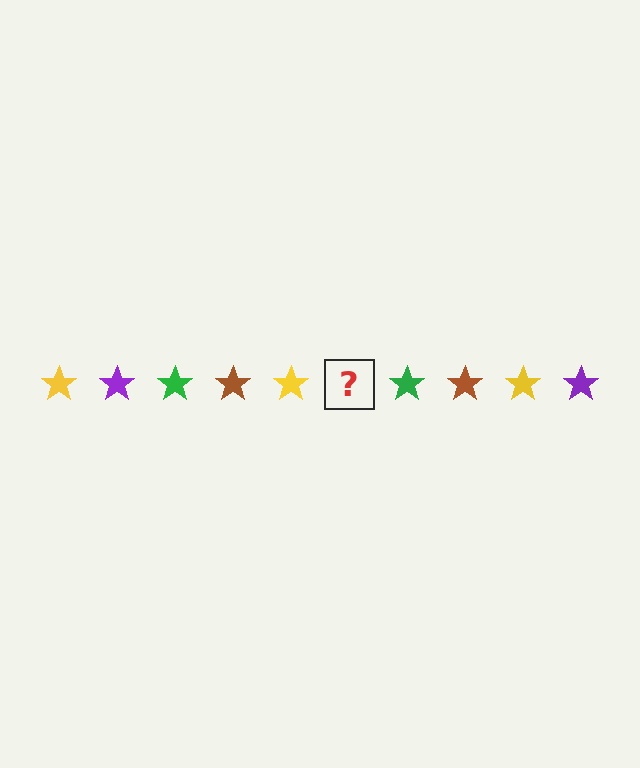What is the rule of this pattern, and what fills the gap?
The rule is that the pattern cycles through yellow, purple, green, brown stars. The gap should be filled with a purple star.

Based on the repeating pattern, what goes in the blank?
The blank should be a purple star.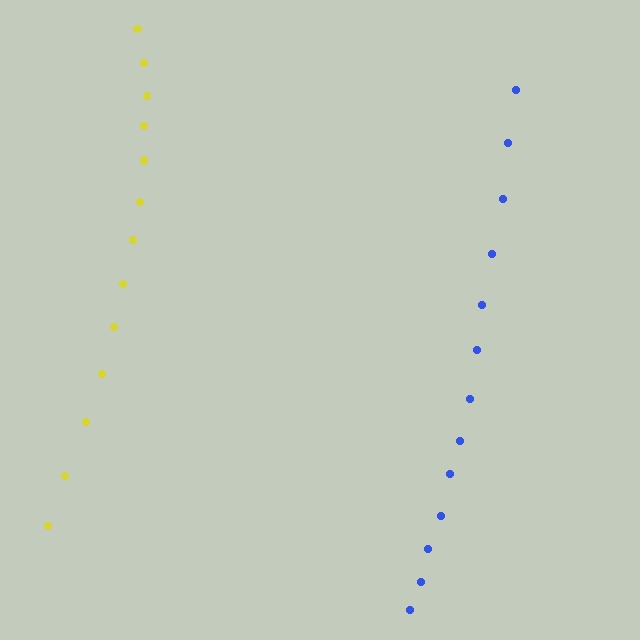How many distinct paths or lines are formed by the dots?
There are 2 distinct paths.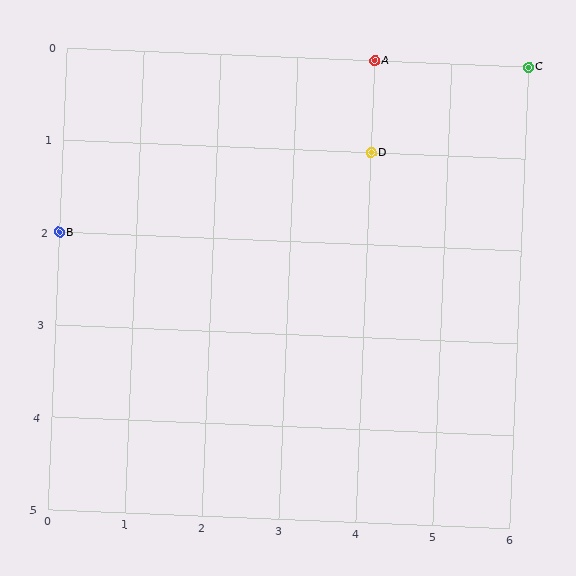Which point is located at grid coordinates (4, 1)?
Point D is at (4, 1).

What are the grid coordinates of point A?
Point A is at grid coordinates (4, 0).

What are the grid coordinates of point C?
Point C is at grid coordinates (6, 0).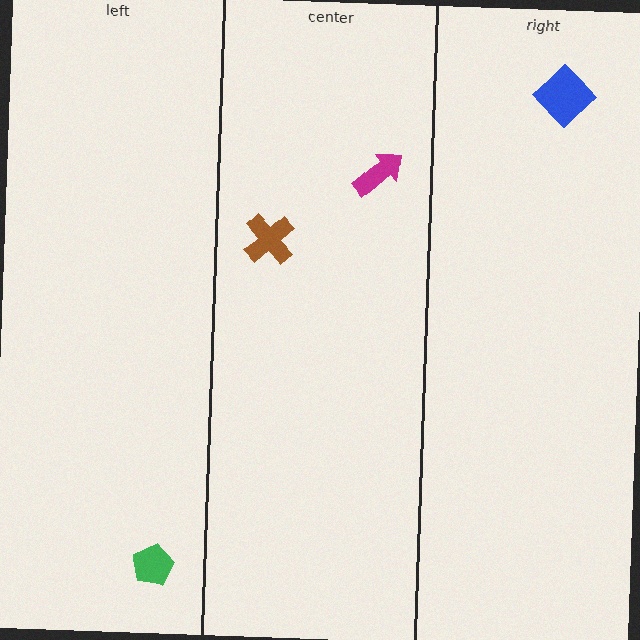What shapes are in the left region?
The green pentagon.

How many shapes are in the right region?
1.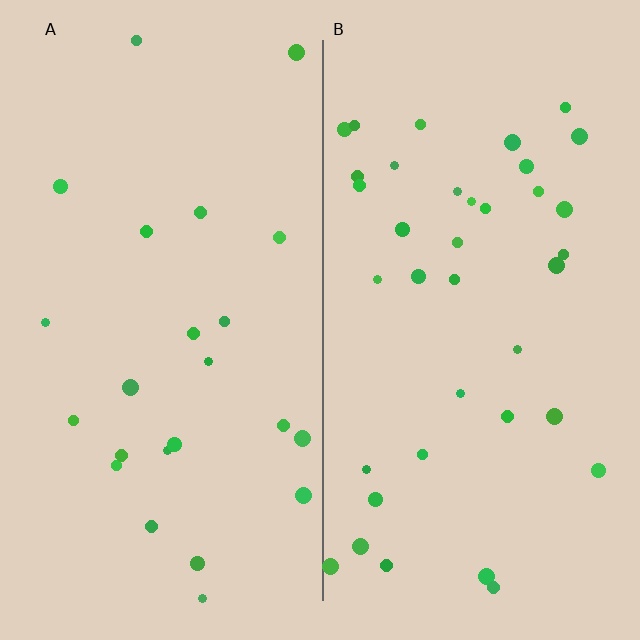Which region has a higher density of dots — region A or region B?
B (the right).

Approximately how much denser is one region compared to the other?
Approximately 1.6× — region B over region A.